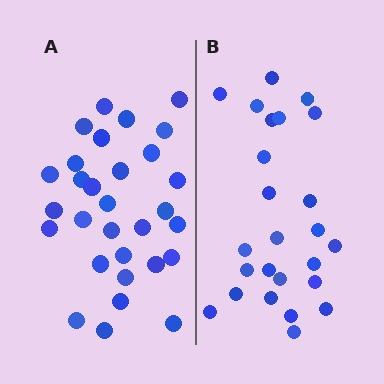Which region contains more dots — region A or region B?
Region A (the left region) has more dots.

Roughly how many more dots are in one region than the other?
Region A has about 5 more dots than region B.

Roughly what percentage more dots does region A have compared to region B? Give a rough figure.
About 20% more.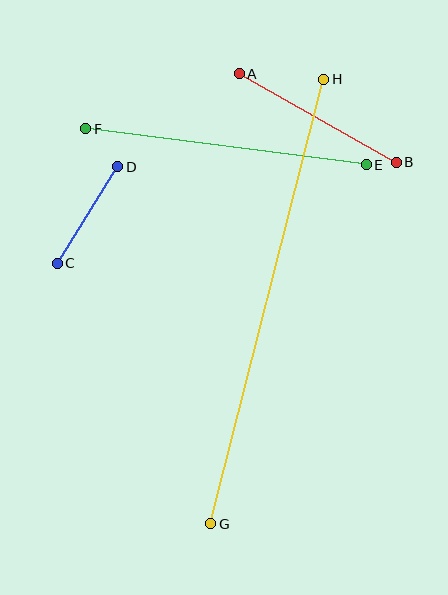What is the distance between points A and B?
The distance is approximately 180 pixels.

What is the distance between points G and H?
The distance is approximately 459 pixels.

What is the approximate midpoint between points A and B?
The midpoint is at approximately (318, 118) pixels.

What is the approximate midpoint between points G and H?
The midpoint is at approximately (267, 301) pixels.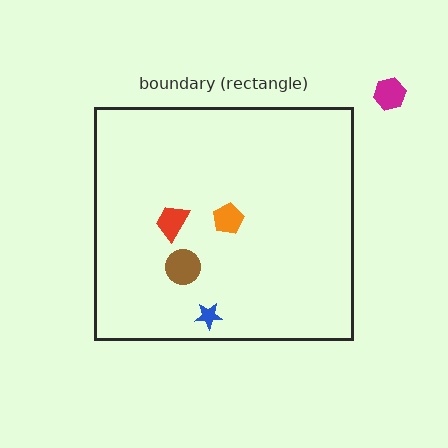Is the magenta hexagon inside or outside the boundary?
Outside.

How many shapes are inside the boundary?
4 inside, 1 outside.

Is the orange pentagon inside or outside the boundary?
Inside.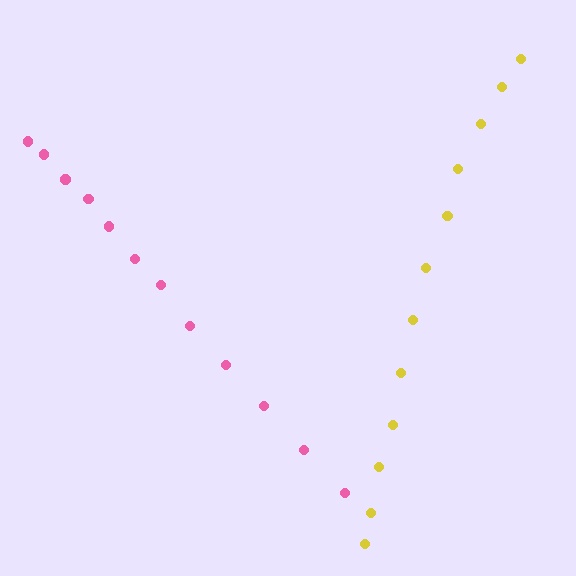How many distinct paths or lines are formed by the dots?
There are 2 distinct paths.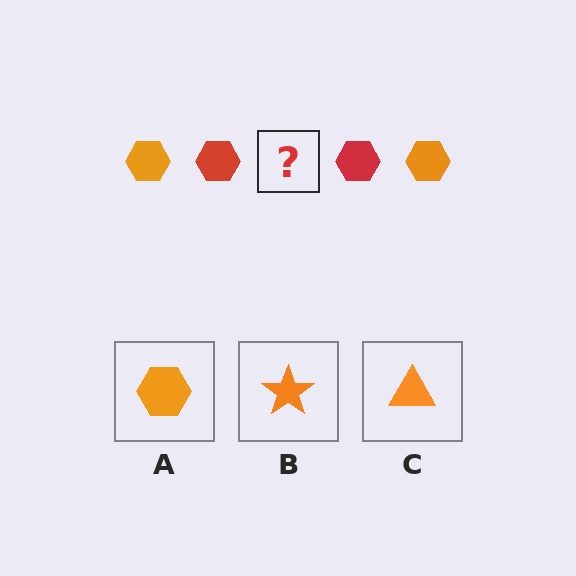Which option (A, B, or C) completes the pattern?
A.